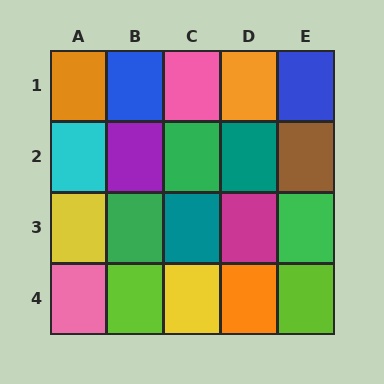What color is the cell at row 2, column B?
Purple.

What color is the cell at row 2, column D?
Teal.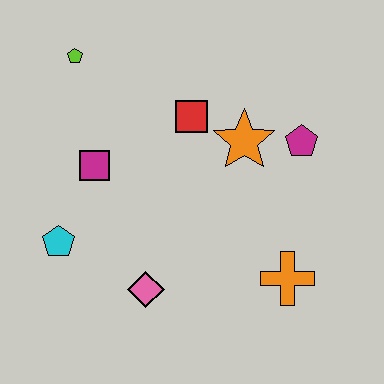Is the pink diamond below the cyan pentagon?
Yes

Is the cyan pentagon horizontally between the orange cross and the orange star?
No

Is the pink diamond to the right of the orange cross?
No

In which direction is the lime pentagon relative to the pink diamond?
The lime pentagon is above the pink diamond.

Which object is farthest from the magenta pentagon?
The cyan pentagon is farthest from the magenta pentagon.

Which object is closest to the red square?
The orange star is closest to the red square.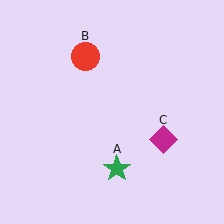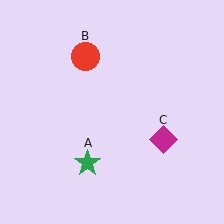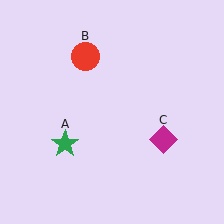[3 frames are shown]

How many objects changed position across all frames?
1 object changed position: green star (object A).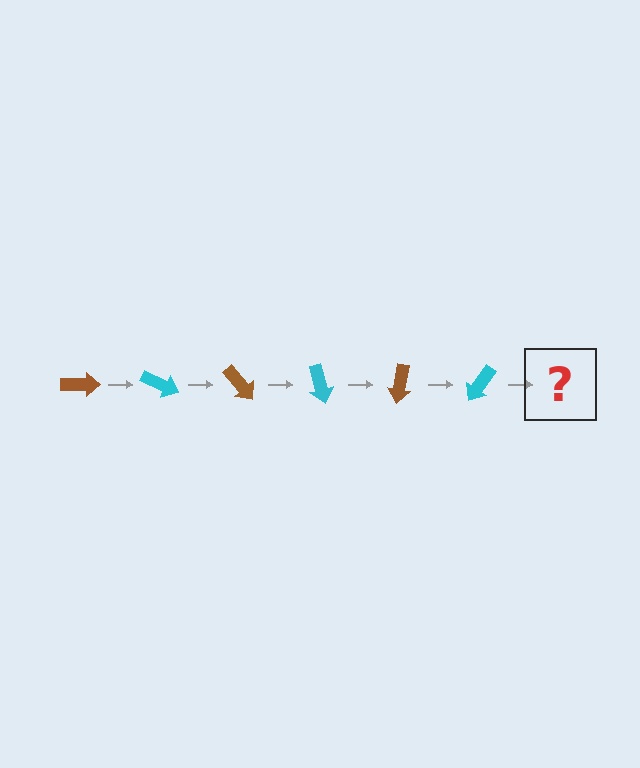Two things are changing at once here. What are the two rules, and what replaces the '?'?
The two rules are that it rotates 25 degrees each step and the color cycles through brown and cyan. The '?' should be a brown arrow, rotated 150 degrees from the start.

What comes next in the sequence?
The next element should be a brown arrow, rotated 150 degrees from the start.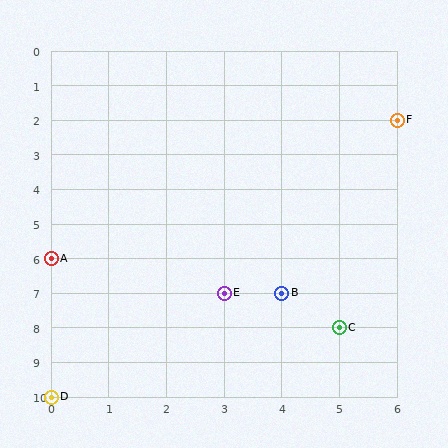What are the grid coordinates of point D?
Point D is at grid coordinates (0, 10).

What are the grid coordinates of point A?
Point A is at grid coordinates (0, 6).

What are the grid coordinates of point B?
Point B is at grid coordinates (4, 7).